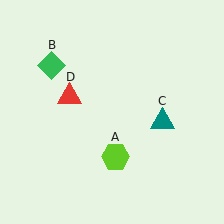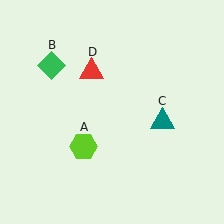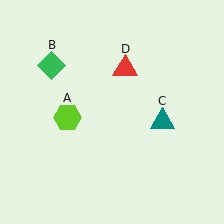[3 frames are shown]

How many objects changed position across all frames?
2 objects changed position: lime hexagon (object A), red triangle (object D).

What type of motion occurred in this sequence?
The lime hexagon (object A), red triangle (object D) rotated clockwise around the center of the scene.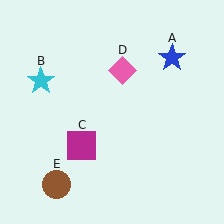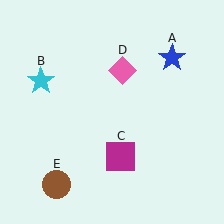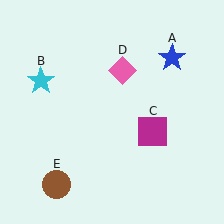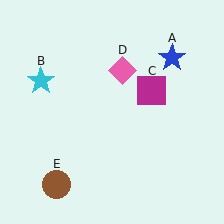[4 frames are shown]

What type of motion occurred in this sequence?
The magenta square (object C) rotated counterclockwise around the center of the scene.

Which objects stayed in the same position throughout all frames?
Blue star (object A) and cyan star (object B) and pink diamond (object D) and brown circle (object E) remained stationary.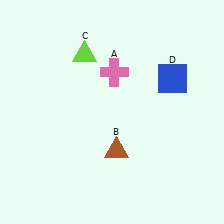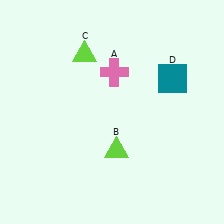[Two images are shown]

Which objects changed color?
B changed from brown to lime. D changed from blue to teal.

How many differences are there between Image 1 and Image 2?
There are 2 differences between the two images.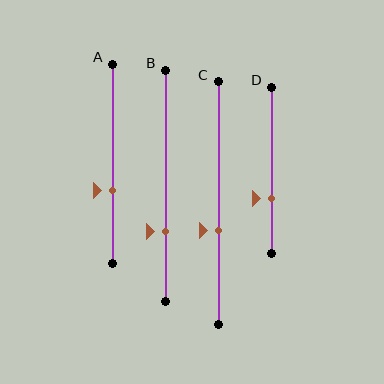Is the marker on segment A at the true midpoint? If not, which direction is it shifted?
No, the marker on segment A is shifted downward by about 13% of the segment length.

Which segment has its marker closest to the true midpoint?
Segment C has its marker closest to the true midpoint.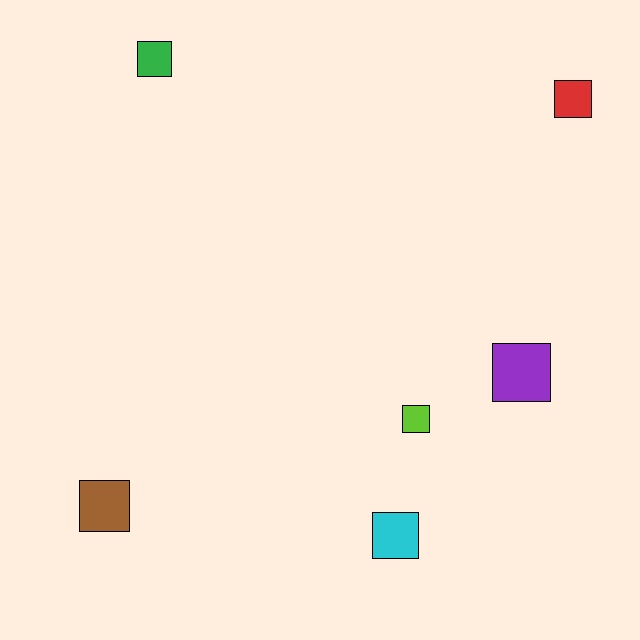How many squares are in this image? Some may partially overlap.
There are 6 squares.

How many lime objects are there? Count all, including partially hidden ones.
There is 1 lime object.